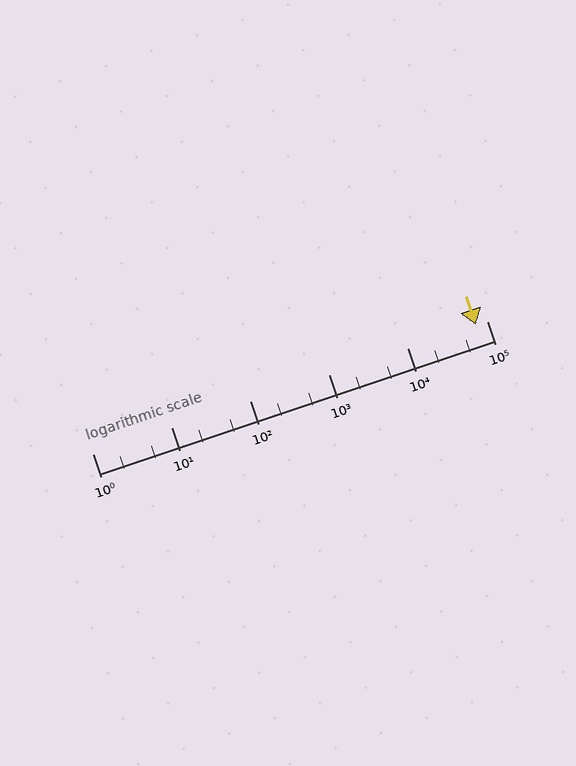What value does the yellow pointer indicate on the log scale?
The pointer indicates approximately 73000.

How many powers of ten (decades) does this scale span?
The scale spans 5 decades, from 1 to 100000.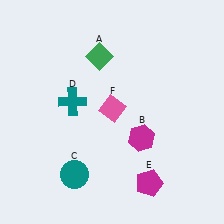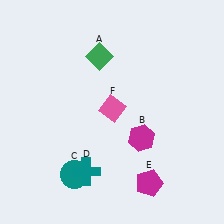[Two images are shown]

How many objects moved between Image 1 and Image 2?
1 object moved between the two images.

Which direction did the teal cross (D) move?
The teal cross (D) moved down.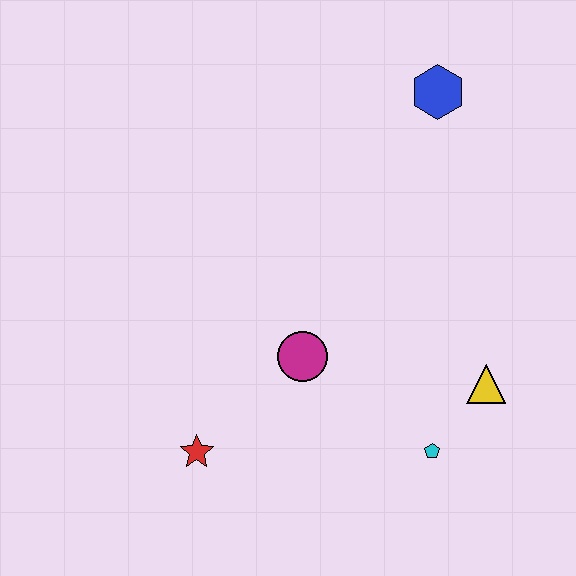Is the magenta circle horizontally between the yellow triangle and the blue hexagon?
No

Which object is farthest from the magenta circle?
The blue hexagon is farthest from the magenta circle.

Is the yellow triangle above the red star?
Yes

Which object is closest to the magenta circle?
The red star is closest to the magenta circle.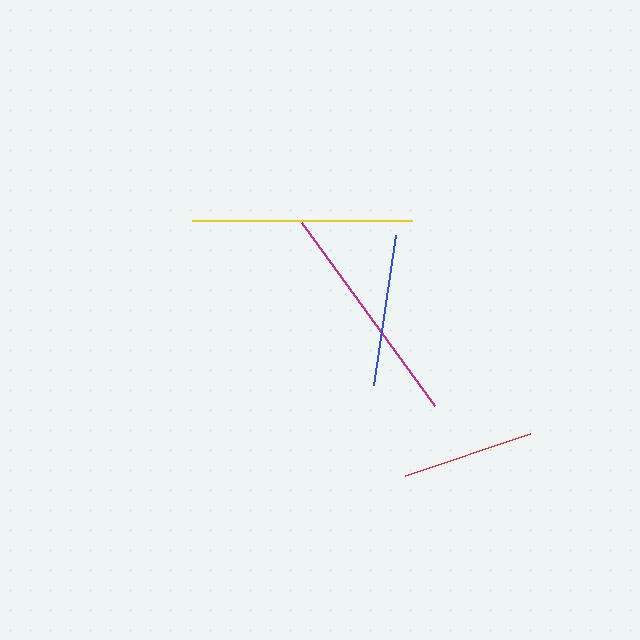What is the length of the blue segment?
The blue segment is approximately 152 pixels long.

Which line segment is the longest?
The magenta line is the longest at approximately 226 pixels.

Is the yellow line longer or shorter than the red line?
The yellow line is longer than the red line.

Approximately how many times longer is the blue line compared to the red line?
The blue line is approximately 1.1 times the length of the red line.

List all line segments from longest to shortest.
From longest to shortest: magenta, yellow, blue, red.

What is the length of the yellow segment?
The yellow segment is approximately 220 pixels long.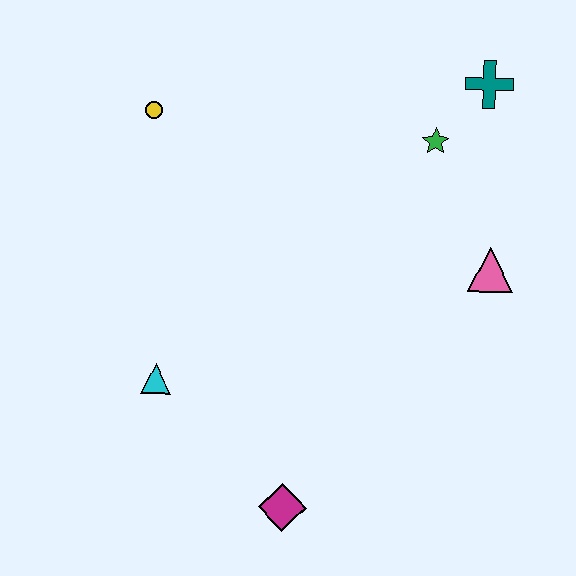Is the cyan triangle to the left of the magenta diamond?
Yes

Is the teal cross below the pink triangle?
No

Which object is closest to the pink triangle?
The green star is closest to the pink triangle.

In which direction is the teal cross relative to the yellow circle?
The teal cross is to the right of the yellow circle.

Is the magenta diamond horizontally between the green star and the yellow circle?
Yes